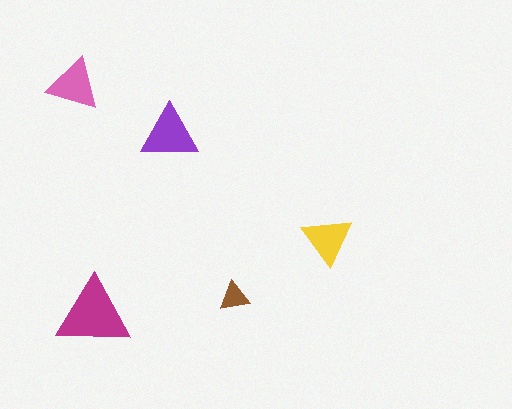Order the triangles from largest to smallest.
the magenta one, the purple one, the pink one, the yellow one, the brown one.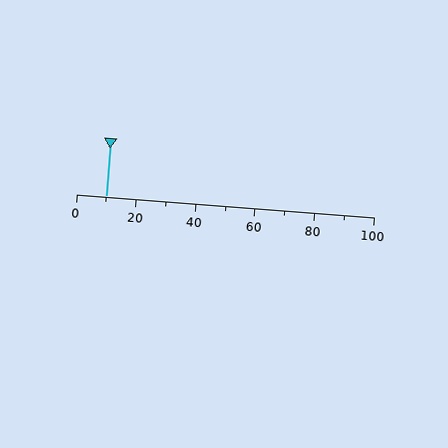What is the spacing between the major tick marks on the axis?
The major ticks are spaced 20 apart.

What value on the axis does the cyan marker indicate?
The marker indicates approximately 10.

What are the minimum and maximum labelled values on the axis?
The axis runs from 0 to 100.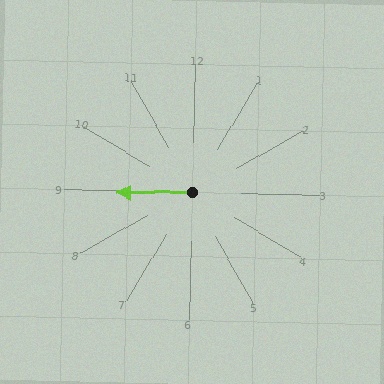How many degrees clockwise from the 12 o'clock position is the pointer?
Approximately 268 degrees.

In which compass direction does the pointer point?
West.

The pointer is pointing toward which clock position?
Roughly 9 o'clock.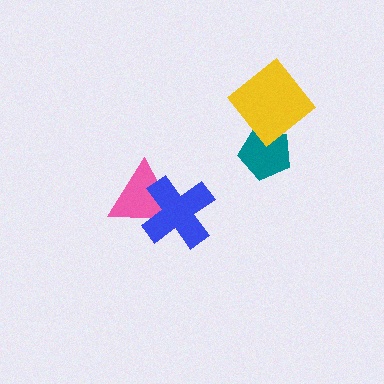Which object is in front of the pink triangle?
The blue cross is in front of the pink triangle.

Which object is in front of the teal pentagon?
The yellow diamond is in front of the teal pentagon.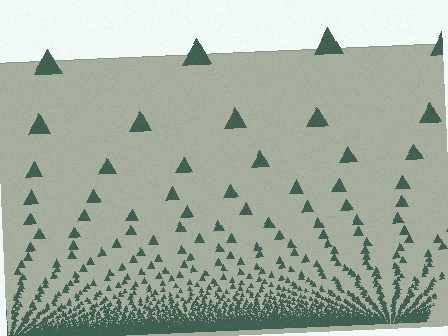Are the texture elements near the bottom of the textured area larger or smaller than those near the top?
Smaller. The gradient is inverted — elements near the bottom are smaller and denser.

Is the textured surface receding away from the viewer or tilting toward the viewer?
The surface appears to tilt toward the viewer. Texture elements get larger and sparser toward the top.